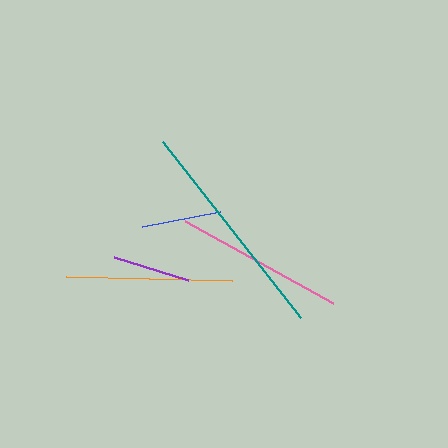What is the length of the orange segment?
The orange segment is approximately 165 pixels long.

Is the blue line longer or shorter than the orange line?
The orange line is longer than the blue line.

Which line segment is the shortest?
The purple line is the shortest at approximately 77 pixels.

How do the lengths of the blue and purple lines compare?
The blue and purple lines are approximately the same length.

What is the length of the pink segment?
The pink segment is approximately 170 pixels long.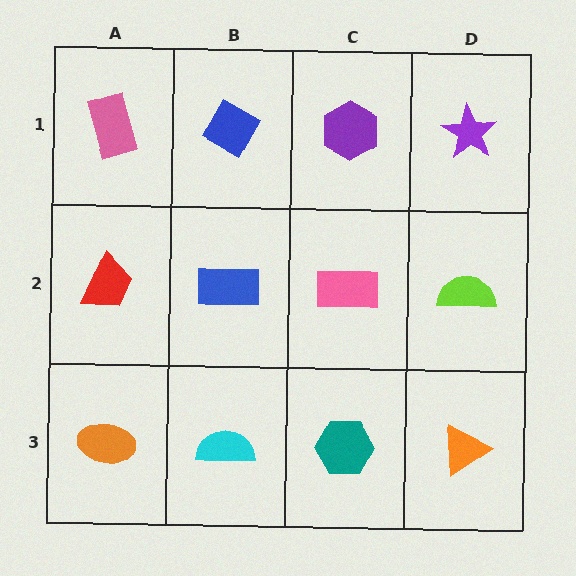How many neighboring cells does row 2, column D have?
3.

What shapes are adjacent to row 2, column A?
A pink rectangle (row 1, column A), an orange ellipse (row 3, column A), a blue rectangle (row 2, column B).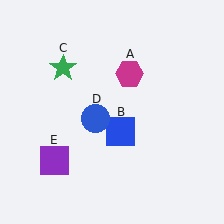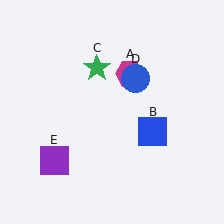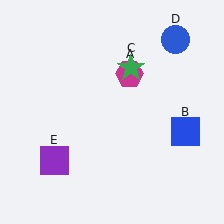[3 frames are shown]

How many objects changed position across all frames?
3 objects changed position: blue square (object B), green star (object C), blue circle (object D).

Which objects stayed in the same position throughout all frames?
Magenta hexagon (object A) and purple square (object E) remained stationary.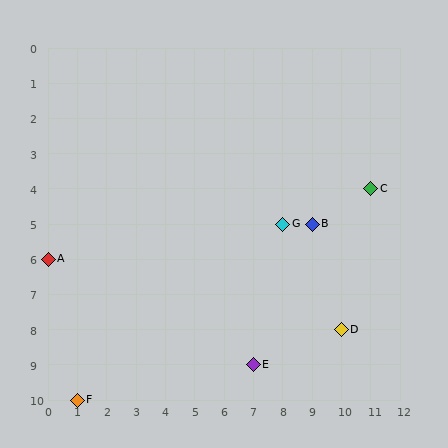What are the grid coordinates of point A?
Point A is at grid coordinates (0, 6).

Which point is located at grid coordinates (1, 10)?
Point F is at (1, 10).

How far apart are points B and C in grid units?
Points B and C are 2 columns and 1 row apart (about 2.2 grid units diagonally).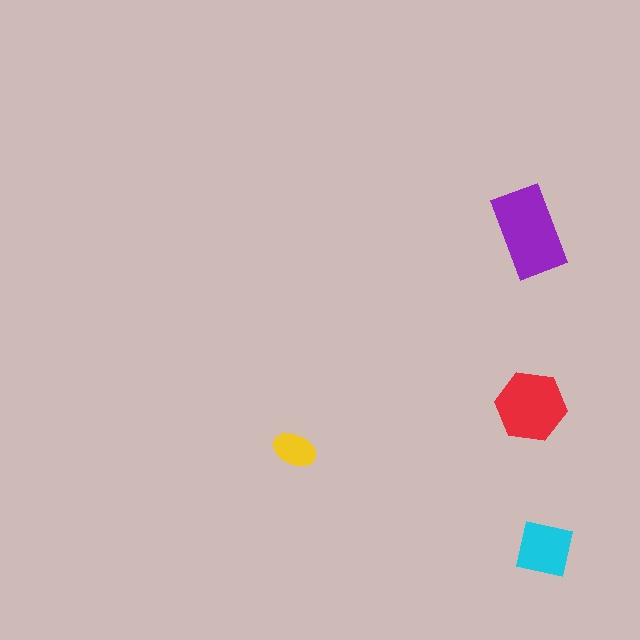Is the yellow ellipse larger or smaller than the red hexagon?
Smaller.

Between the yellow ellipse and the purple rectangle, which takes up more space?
The purple rectangle.